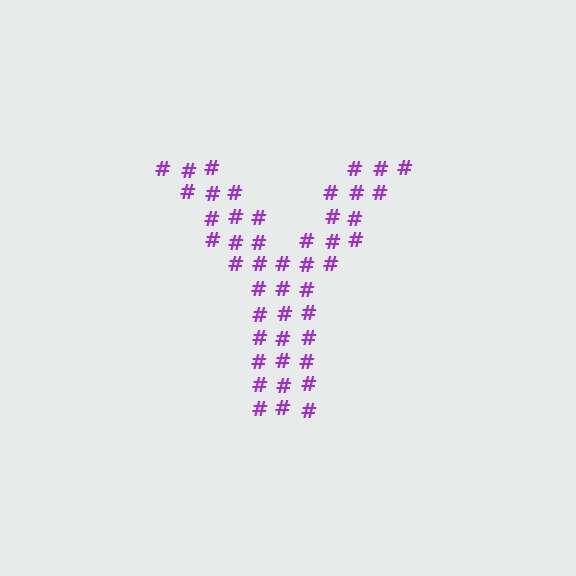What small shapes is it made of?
It is made of small hash symbols.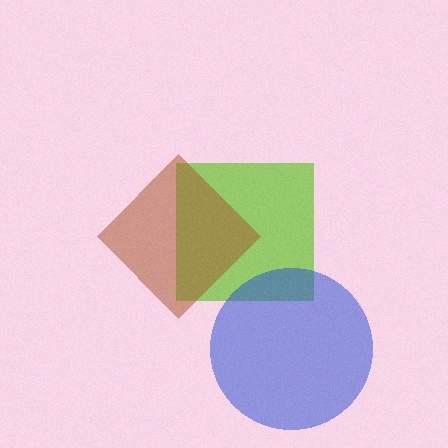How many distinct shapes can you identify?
There are 3 distinct shapes: a lime square, a brown diamond, a blue circle.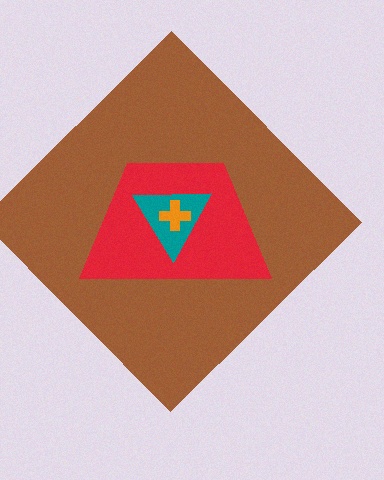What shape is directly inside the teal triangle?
The orange cross.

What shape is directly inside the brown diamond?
The red trapezoid.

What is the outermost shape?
The brown diamond.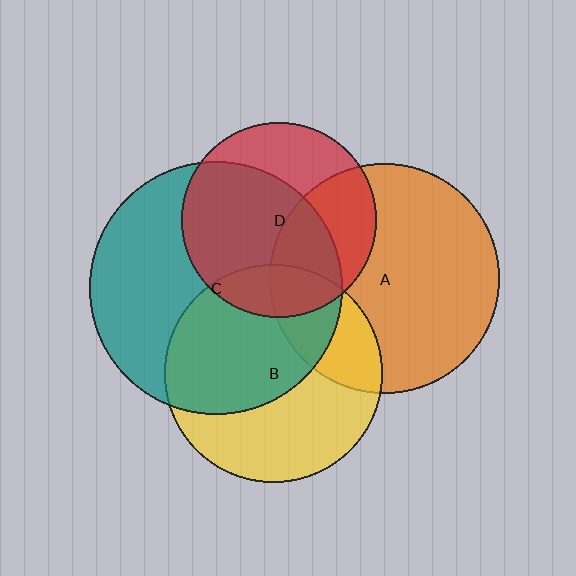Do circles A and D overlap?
Yes.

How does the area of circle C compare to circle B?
Approximately 1.3 times.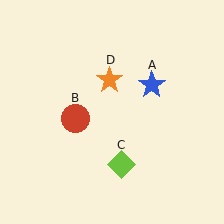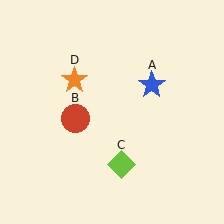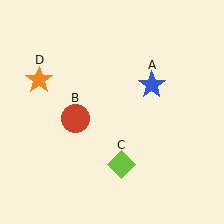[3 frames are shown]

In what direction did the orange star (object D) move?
The orange star (object D) moved left.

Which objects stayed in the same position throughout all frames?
Blue star (object A) and red circle (object B) and lime diamond (object C) remained stationary.